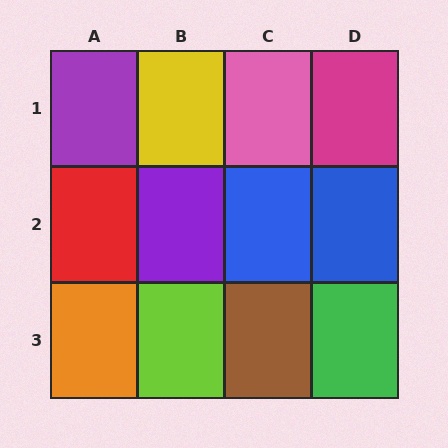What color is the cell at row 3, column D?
Green.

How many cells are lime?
1 cell is lime.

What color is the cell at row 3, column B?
Lime.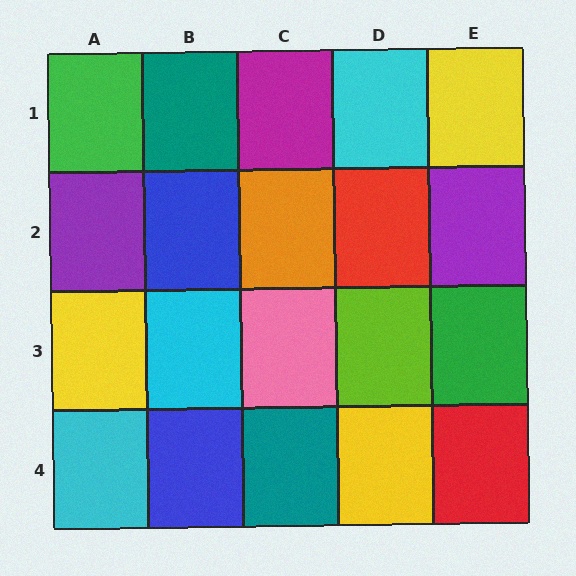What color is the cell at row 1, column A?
Green.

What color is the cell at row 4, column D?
Yellow.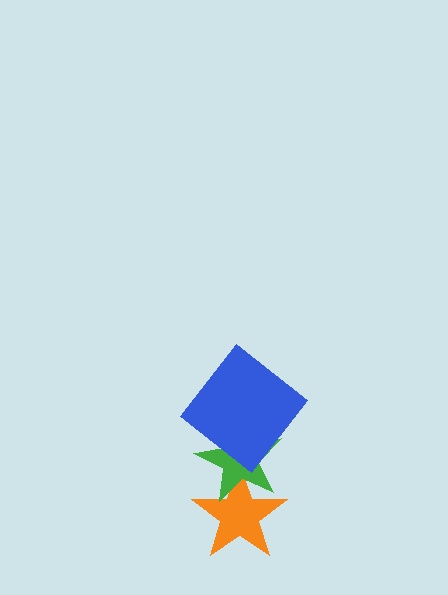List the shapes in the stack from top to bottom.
From top to bottom: the blue diamond, the green star, the orange star.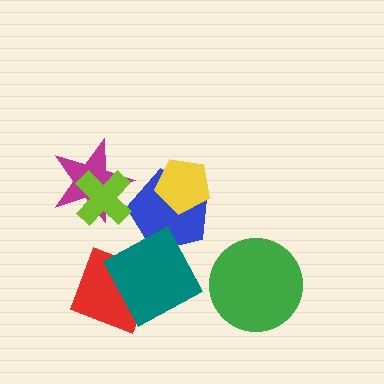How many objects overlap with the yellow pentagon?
1 object overlaps with the yellow pentagon.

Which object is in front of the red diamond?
The teal square is in front of the red diamond.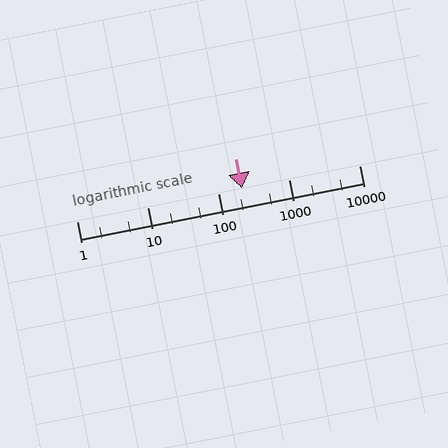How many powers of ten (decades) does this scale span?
The scale spans 4 decades, from 1 to 10000.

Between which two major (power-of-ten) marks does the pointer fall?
The pointer is between 100 and 1000.